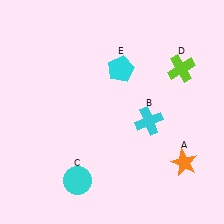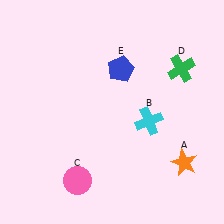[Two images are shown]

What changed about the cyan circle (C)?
In Image 1, C is cyan. In Image 2, it changed to pink.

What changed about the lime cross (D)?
In Image 1, D is lime. In Image 2, it changed to green.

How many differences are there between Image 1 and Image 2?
There are 3 differences between the two images.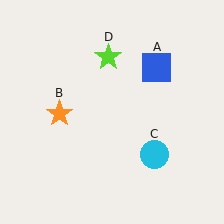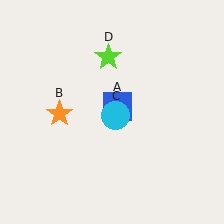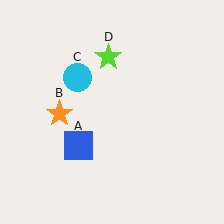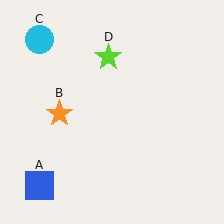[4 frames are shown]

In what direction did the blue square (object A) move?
The blue square (object A) moved down and to the left.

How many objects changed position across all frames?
2 objects changed position: blue square (object A), cyan circle (object C).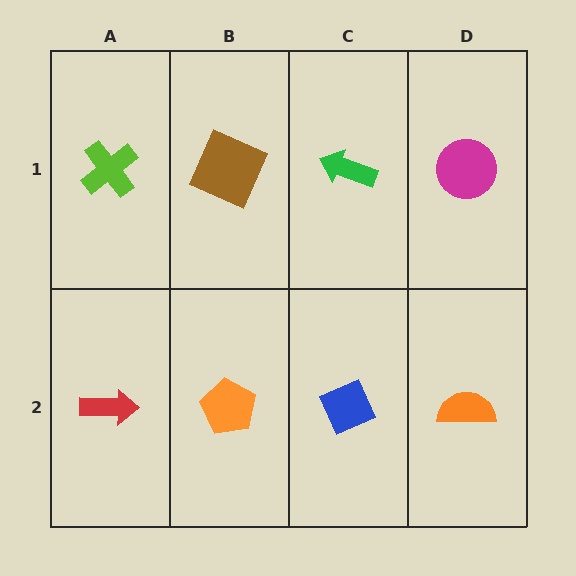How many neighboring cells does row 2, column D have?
2.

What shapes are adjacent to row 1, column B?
An orange pentagon (row 2, column B), a lime cross (row 1, column A), a green arrow (row 1, column C).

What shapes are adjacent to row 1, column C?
A blue diamond (row 2, column C), a brown square (row 1, column B), a magenta circle (row 1, column D).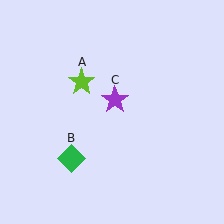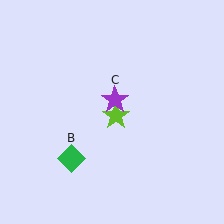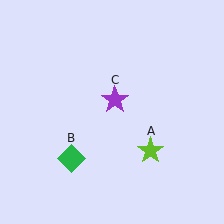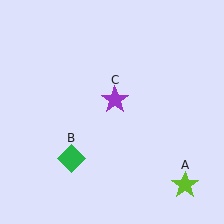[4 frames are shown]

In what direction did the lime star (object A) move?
The lime star (object A) moved down and to the right.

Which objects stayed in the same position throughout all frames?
Green diamond (object B) and purple star (object C) remained stationary.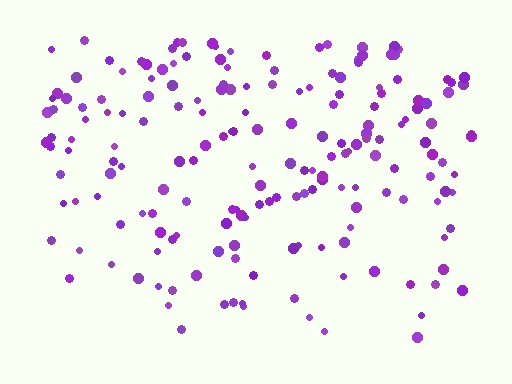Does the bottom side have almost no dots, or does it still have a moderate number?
Still a moderate number, just noticeably fewer than the top.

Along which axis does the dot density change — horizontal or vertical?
Vertical.